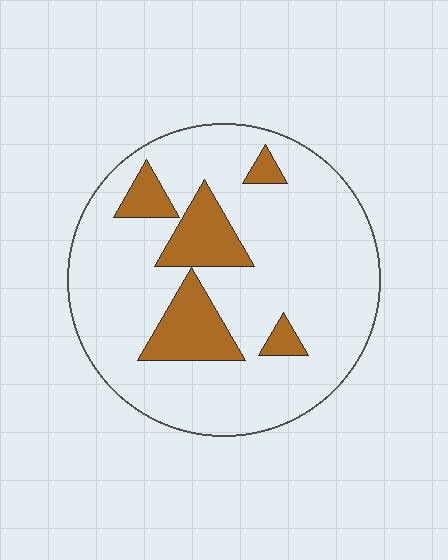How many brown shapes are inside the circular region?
5.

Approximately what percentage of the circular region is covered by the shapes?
Approximately 20%.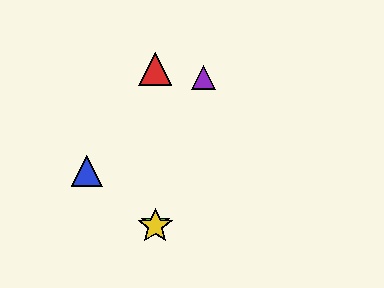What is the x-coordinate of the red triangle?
The red triangle is at x≈155.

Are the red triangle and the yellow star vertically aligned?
Yes, both are at x≈155.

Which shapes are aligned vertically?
The red triangle, the green star, the yellow star are aligned vertically.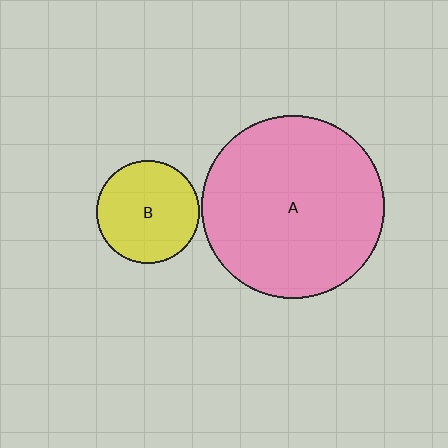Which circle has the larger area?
Circle A (pink).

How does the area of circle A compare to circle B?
Approximately 3.2 times.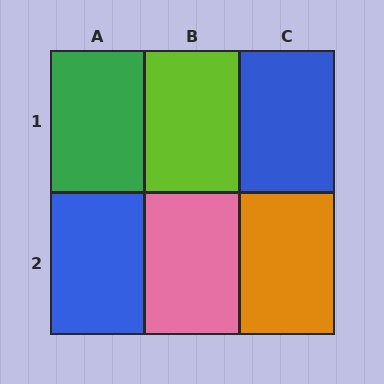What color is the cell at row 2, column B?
Pink.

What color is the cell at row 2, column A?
Blue.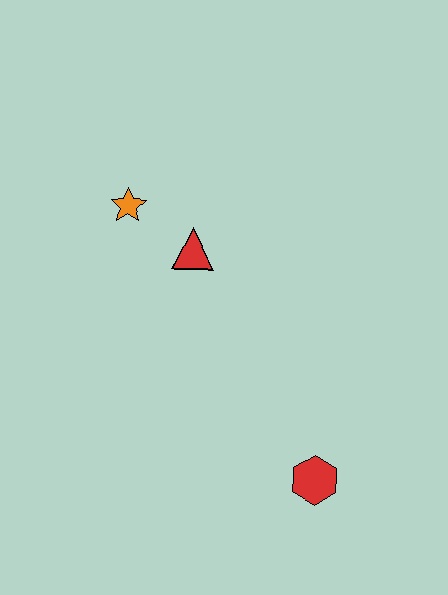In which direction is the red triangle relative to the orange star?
The red triangle is to the right of the orange star.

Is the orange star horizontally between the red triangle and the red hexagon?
No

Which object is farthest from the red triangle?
The red hexagon is farthest from the red triangle.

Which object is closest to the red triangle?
The orange star is closest to the red triangle.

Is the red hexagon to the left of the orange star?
No